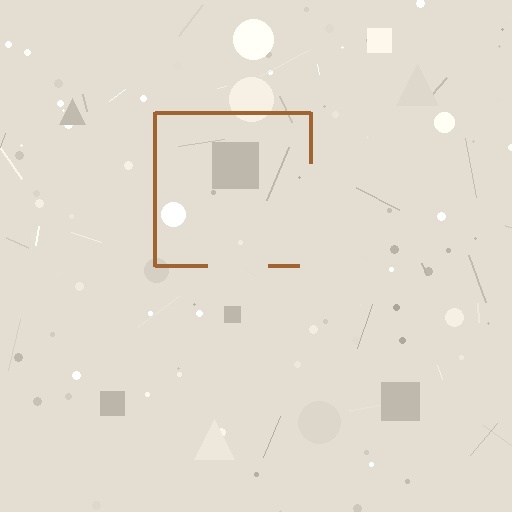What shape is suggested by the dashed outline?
The dashed outline suggests a square.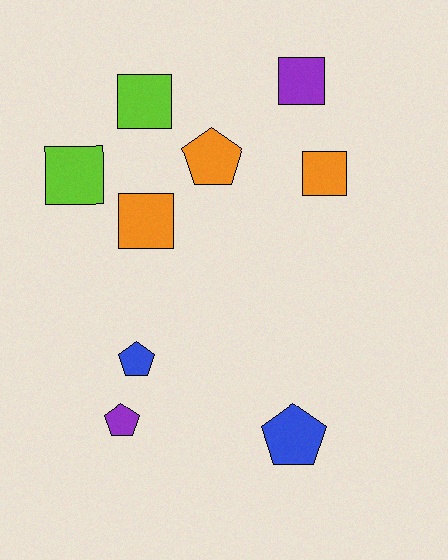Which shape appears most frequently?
Square, with 5 objects.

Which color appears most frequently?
Orange, with 3 objects.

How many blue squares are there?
There are no blue squares.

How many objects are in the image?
There are 9 objects.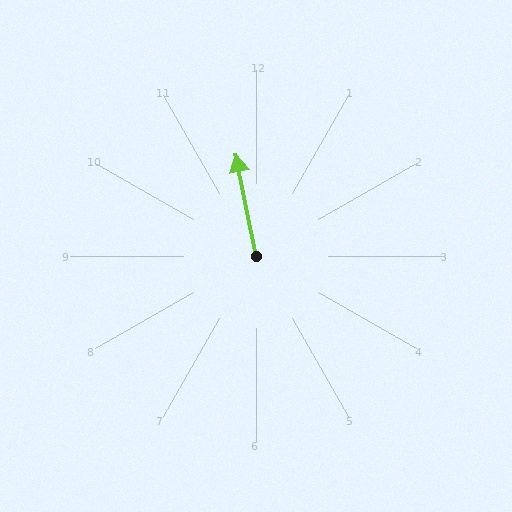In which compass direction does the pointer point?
North.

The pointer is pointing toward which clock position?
Roughly 12 o'clock.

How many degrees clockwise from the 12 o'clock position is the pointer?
Approximately 349 degrees.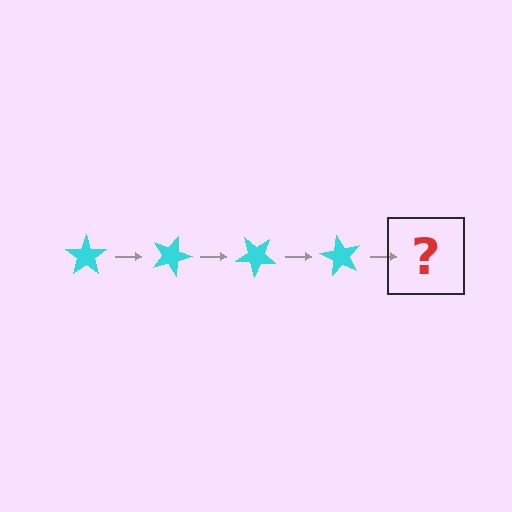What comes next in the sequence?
The next element should be a cyan star rotated 80 degrees.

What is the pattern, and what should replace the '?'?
The pattern is that the star rotates 20 degrees each step. The '?' should be a cyan star rotated 80 degrees.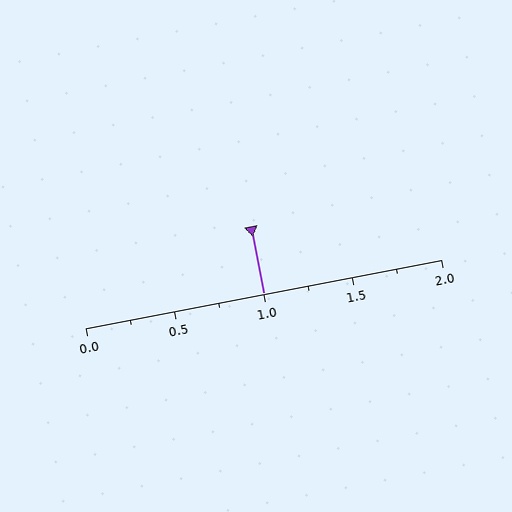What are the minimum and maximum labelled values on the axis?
The axis runs from 0.0 to 2.0.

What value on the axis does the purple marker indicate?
The marker indicates approximately 1.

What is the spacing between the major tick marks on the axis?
The major ticks are spaced 0.5 apart.